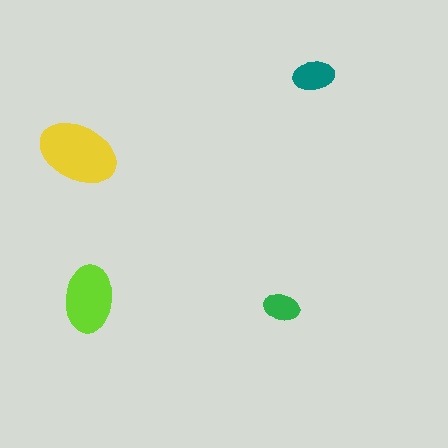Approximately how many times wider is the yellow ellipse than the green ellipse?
About 2 times wider.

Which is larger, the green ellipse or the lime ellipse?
The lime one.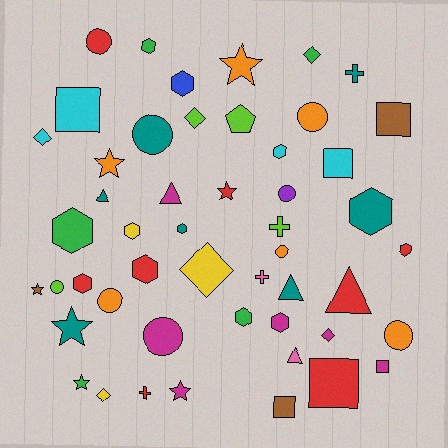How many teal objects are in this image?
There are 7 teal objects.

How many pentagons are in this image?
There is 1 pentagon.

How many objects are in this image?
There are 50 objects.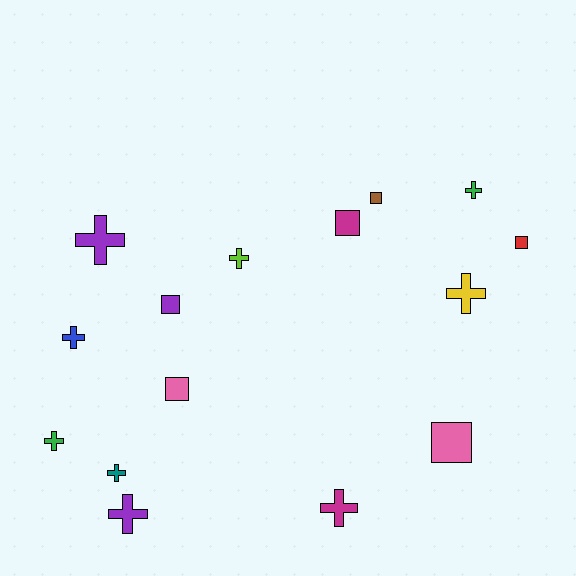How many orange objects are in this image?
There are no orange objects.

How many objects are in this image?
There are 15 objects.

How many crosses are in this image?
There are 9 crosses.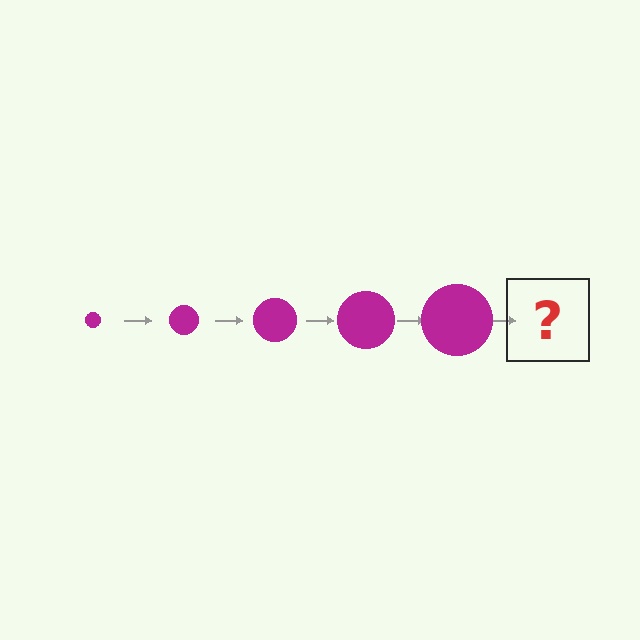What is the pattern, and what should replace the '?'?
The pattern is that the circle gets progressively larger each step. The '?' should be a magenta circle, larger than the previous one.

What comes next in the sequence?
The next element should be a magenta circle, larger than the previous one.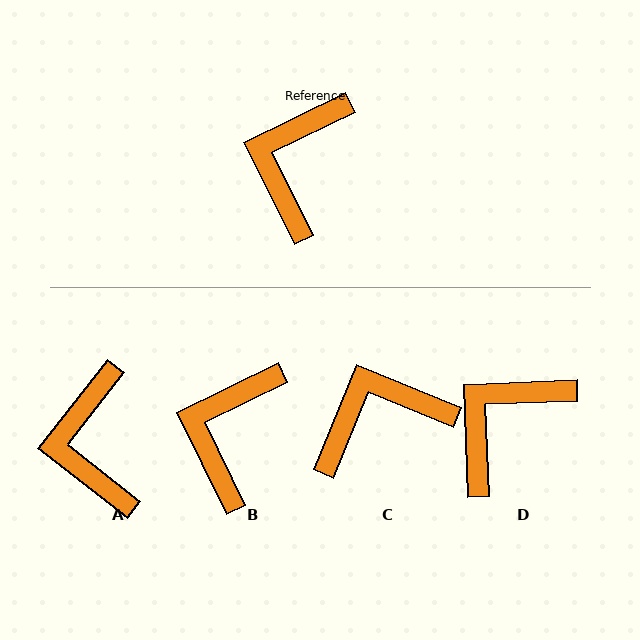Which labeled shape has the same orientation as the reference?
B.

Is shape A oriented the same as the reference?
No, it is off by about 26 degrees.